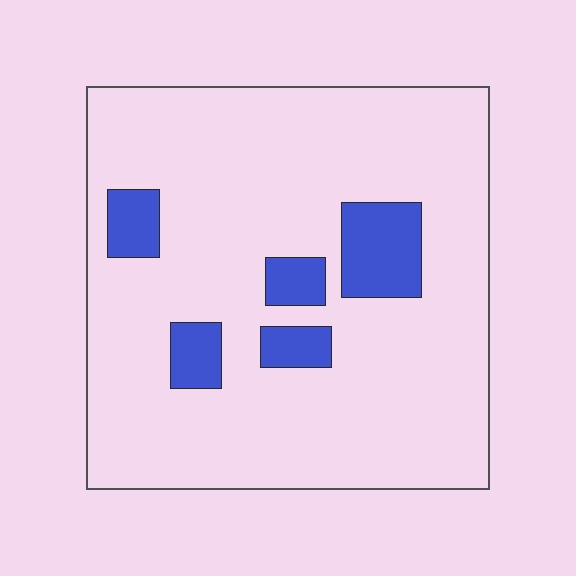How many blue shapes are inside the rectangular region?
5.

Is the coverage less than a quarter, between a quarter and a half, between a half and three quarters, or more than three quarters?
Less than a quarter.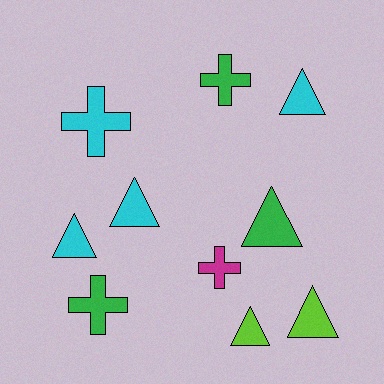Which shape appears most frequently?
Triangle, with 6 objects.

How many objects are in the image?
There are 10 objects.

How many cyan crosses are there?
There is 1 cyan cross.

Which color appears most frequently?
Cyan, with 4 objects.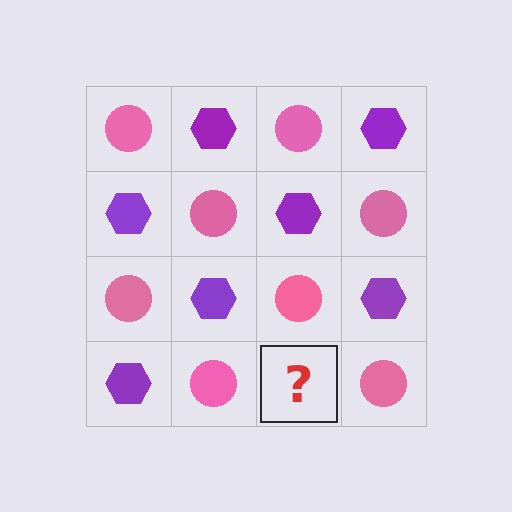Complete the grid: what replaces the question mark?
The question mark should be replaced with a purple hexagon.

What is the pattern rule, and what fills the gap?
The rule is that it alternates pink circle and purple hexagon in a checkerboard pattern. The gap should be filled with a purple hexagon.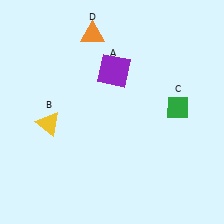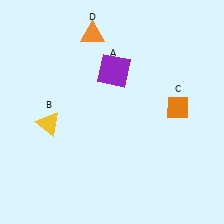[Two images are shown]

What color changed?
The diamond (C) changed from green in Image 1 to orange in Image 2.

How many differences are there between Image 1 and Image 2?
There is 1 difference between the two images.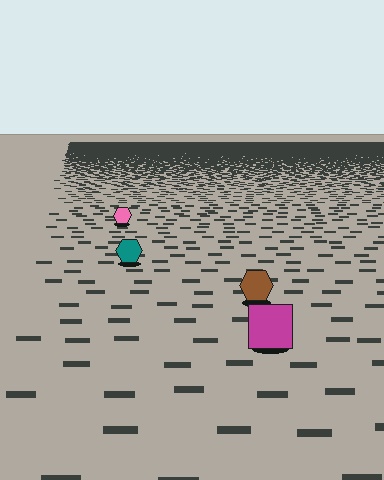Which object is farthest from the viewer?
The pink hexagon is farthest from the viewer. It appears smaller and the ground texture around it is denser.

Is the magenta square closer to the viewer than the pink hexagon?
Yes. The magenta square is closer — you can tell from the texture gradient: the ground texture is coarser near it.